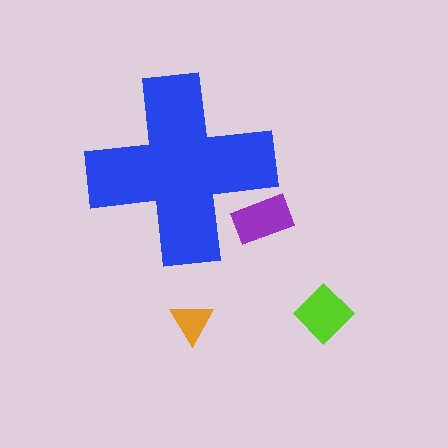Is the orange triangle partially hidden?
No, the orange triangle is fully visible.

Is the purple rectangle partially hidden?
Yes, the purple rectangle is partially hidden behind the blue cross.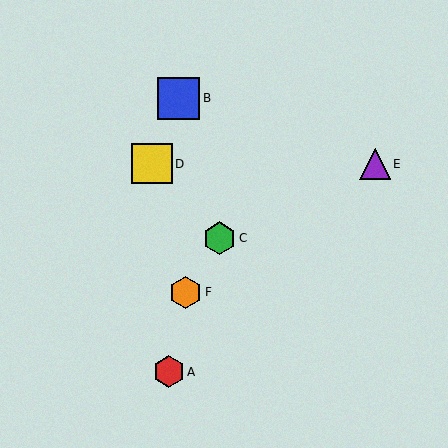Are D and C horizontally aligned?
No, D is at y≈164 and C is at y≈238.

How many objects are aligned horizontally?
2 objects (D, E) are aligned horizontally.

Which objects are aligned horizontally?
Objects D, E are aligned horizontally.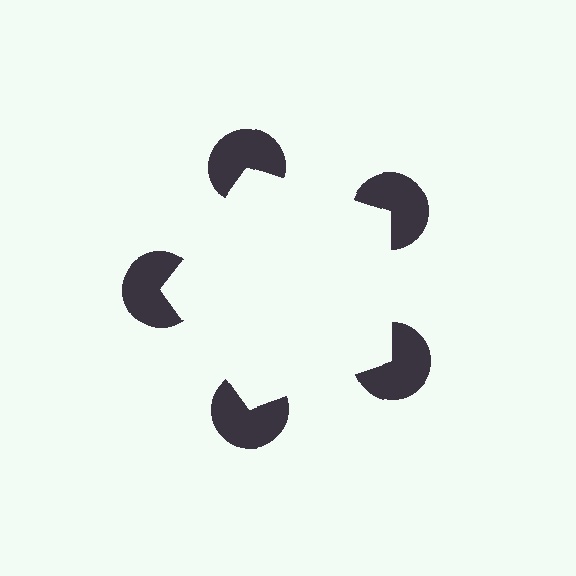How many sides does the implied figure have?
5 sides.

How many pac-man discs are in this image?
There are 5 — one at each vertex of the illusory pentagon.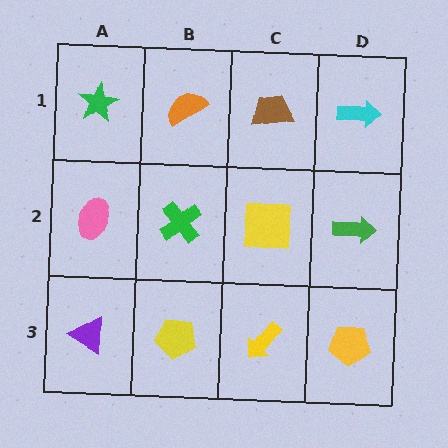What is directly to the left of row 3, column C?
A yellow pentagon.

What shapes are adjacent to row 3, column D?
A green arrow (row 2, column D), a yellow arrow (row 3, column C).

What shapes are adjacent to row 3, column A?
A pink ellipse (row 2, column A), a yellow pentagon (row 3, column B).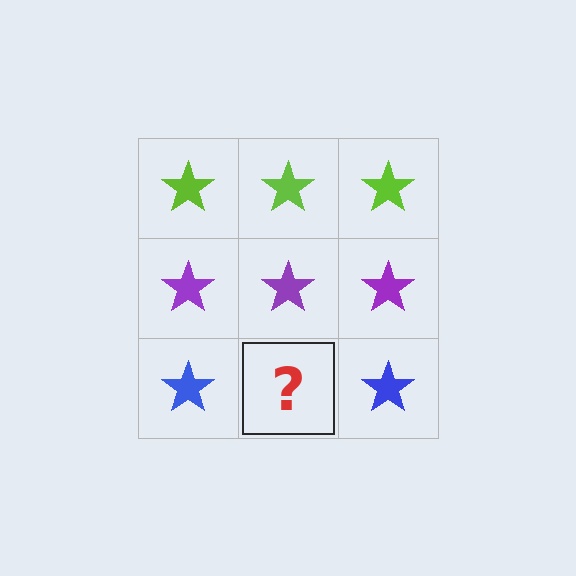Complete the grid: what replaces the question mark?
The question mark should be replaced with a blue star.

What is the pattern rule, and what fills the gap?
The rule is that each row has a consistent color. The gap should be filled with a blue star.